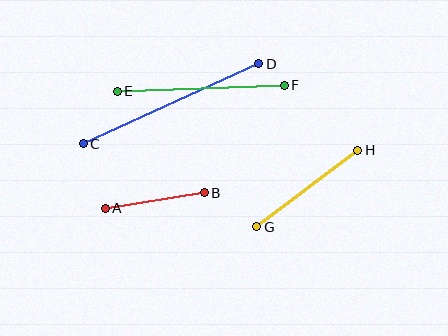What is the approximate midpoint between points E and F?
The midpoint is at approximately (201, 88) pixels.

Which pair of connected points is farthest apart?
Points C and D are farthest apart.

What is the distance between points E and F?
The distance is approximately 167 pixels.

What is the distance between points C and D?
The distance is approximately 193 pixels.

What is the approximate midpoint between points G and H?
The midpoint is at approximately (307, 188) pixels.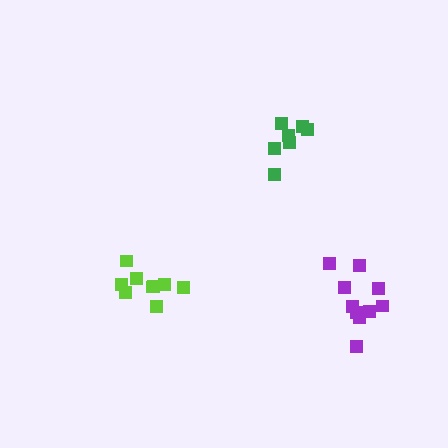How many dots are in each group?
Group 1: 7 dots, Group 2: 9 dots, Group 3: 10 dots (26 total).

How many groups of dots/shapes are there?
There are 3 groups.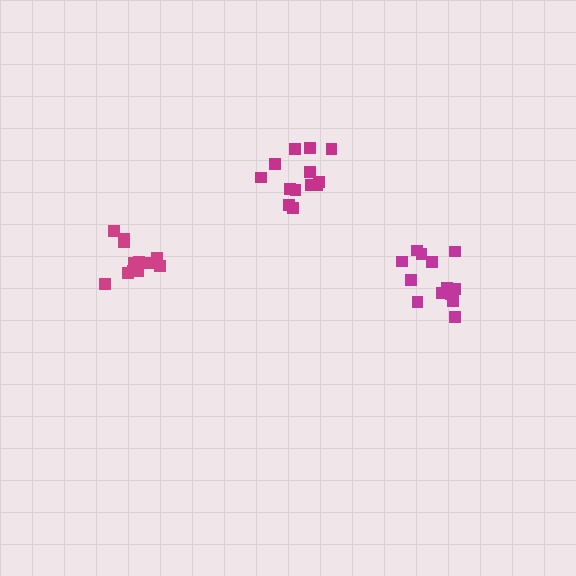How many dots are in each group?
Group 1: 13 dots, Group 2: 13 dots, Group 3: 12 dots (38 total).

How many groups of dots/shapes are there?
There are 3 groups.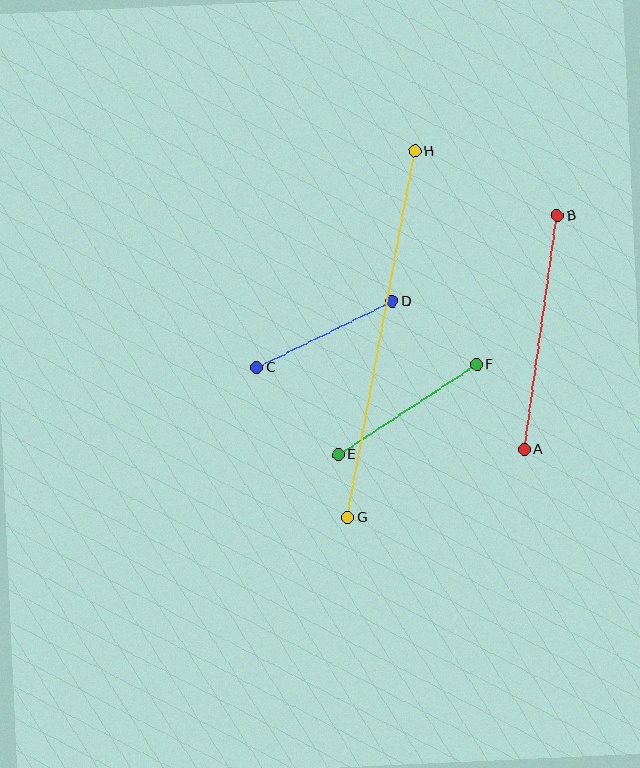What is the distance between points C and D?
The distance is approximately 150 pixels.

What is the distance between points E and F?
The distance is approximately 165 pixels.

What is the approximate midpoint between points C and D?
The midpoint is at approximately (325, 334) pixels.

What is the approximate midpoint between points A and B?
The midpoint is at approximately (541, 333) pixels.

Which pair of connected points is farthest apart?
Points G and H are farthest apart.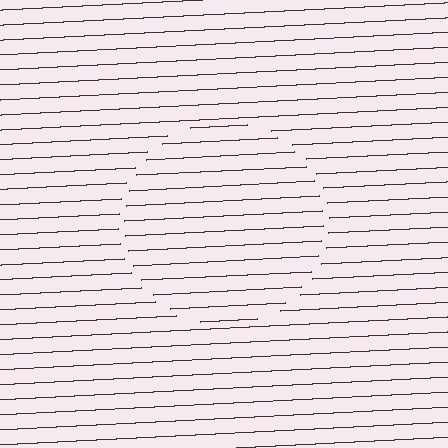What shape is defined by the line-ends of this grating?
An illusory circle. The interior of the shape contains the same grating, shifted by half a period — the contour is defined by the phase discontinuity where line-ends from the inner and outer gratings abut.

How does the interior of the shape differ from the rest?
The interior of the shape contains the same grating, shifted by half a period — the contour is defined by the phase discontinuity where line-ends from the inner and outer gratings abut.